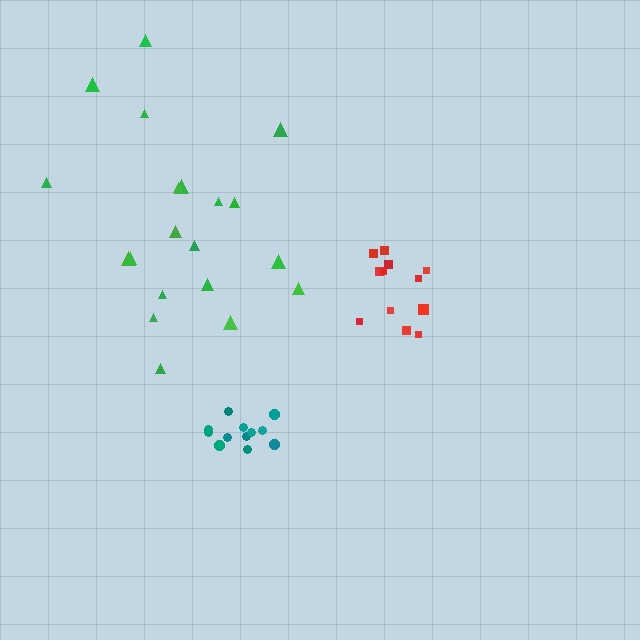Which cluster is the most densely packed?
Teal.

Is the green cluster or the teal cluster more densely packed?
Teal.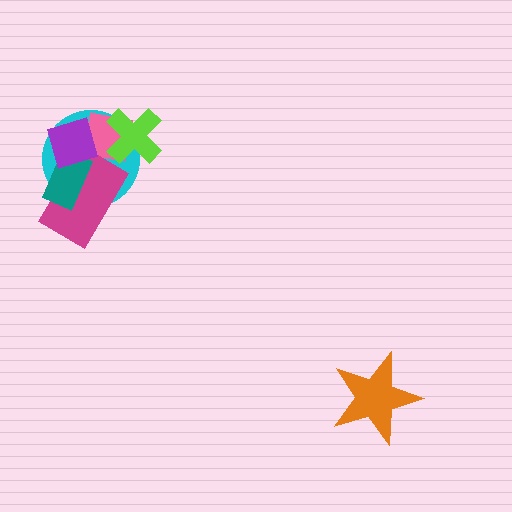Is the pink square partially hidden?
Yes, it is partially covered by another shape.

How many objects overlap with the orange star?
0 objects overlap with the orange star.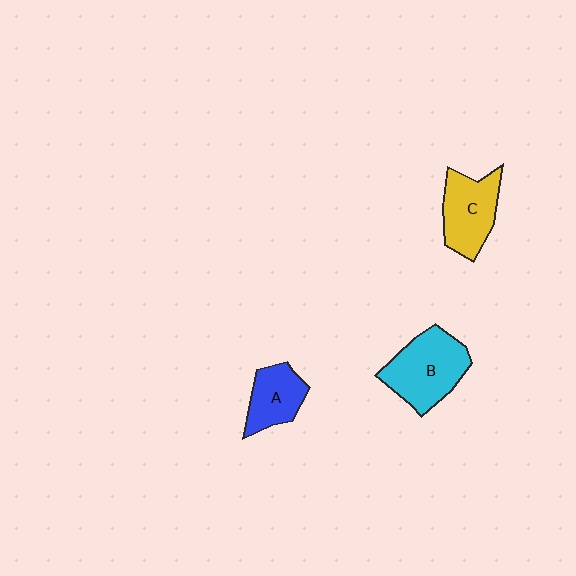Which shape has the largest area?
Shape B (cyan).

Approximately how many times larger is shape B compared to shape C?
Approximately 1.2 times.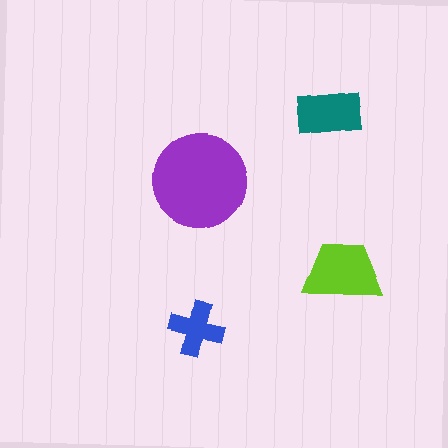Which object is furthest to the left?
The purple circle is leftmost.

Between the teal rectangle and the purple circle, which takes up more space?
The purple circle.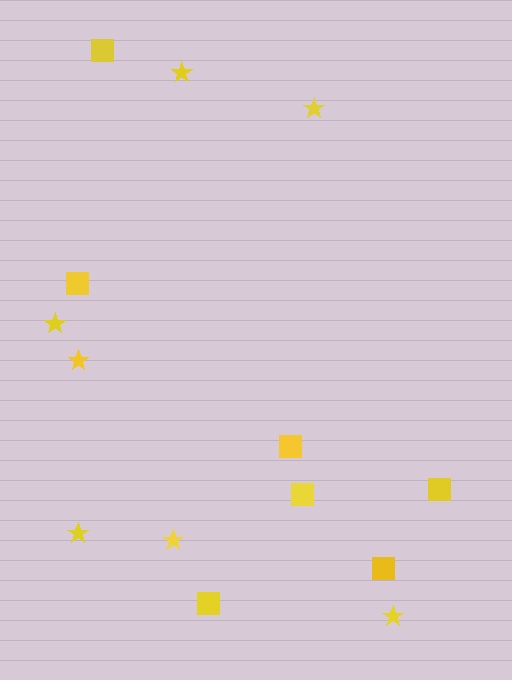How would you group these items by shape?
There are 2 groups: one group of squares (7) and one group of stars (7).